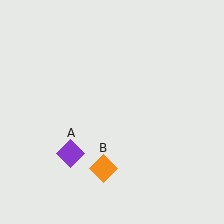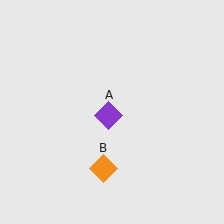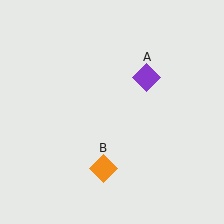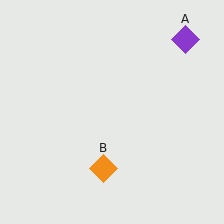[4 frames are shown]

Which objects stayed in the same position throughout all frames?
Orange diamond (object B) remained stationary.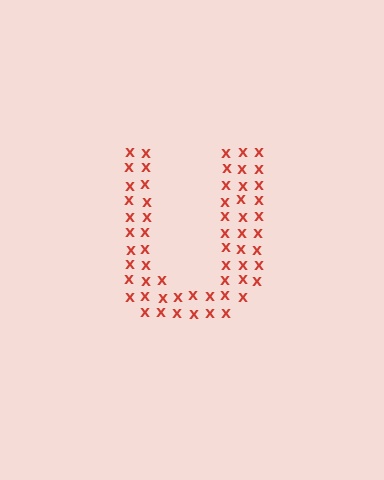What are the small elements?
The small elements are letter X's.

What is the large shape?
The large shape is the letter U.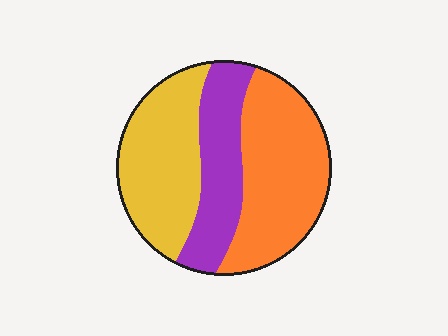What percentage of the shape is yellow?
Yellow covers around 35% of the shape.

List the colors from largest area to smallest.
From largest to smallest: orange, yellow, purple.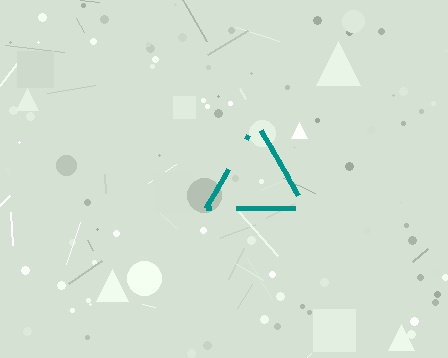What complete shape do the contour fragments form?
The contour fragments form a triangle.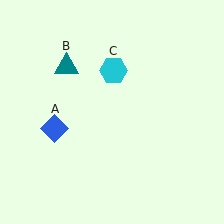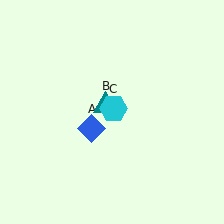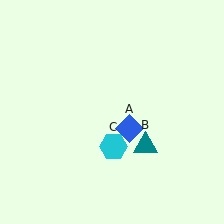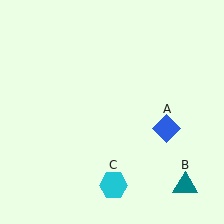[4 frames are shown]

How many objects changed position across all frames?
3 objects changed position: blue diamond (object A), teal triangle (object B), cyan hexagon (object C).